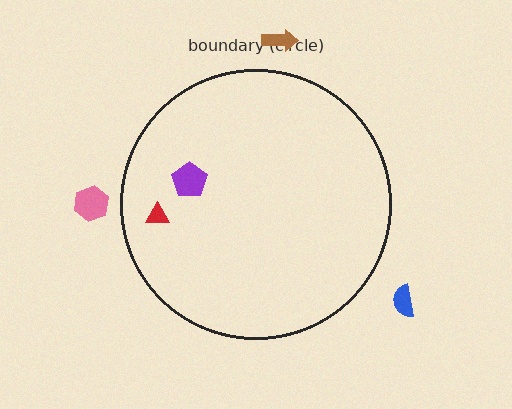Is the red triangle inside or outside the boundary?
Inside.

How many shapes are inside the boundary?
2 inside, 3 outside.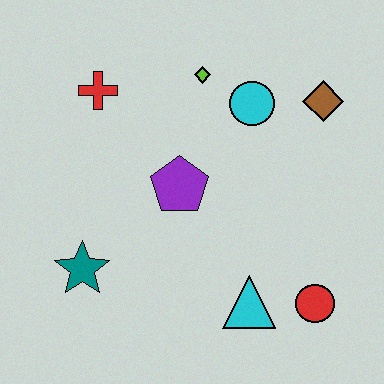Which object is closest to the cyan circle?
The lime diamond is closest to the cyan circle.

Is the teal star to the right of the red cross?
No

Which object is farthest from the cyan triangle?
The red cross is farthest from the cyan triangle.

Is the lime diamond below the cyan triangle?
No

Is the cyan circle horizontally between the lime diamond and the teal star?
No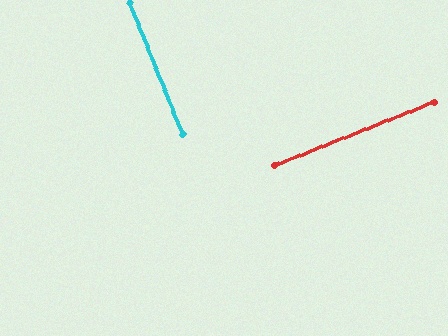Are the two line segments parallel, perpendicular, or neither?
Perpendicular — they meet at approximately 90°.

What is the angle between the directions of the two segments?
Approximately 90 degrees.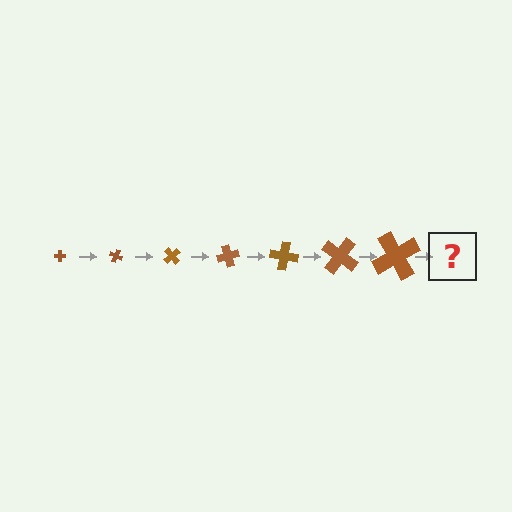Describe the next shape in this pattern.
It should be a cross, larger than the previous one and rotated 175 degrees from the start.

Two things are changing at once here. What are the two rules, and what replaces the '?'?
The two rules are that the cross grows larger each step and it rotates 25 degrees each step. The '?' should be a cross, larger than the previous one and rotated 175 degrees from the start.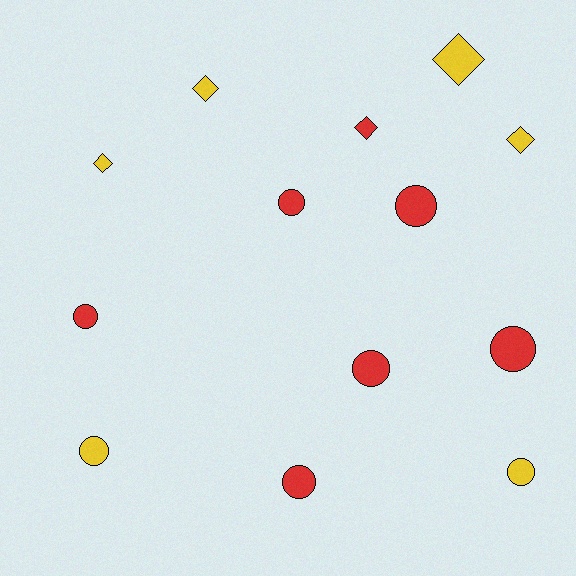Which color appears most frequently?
Red, with 7 objects.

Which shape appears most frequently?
Circle, with 8 objects.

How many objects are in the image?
There are 13 objects.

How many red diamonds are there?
There is 1 red diamond.